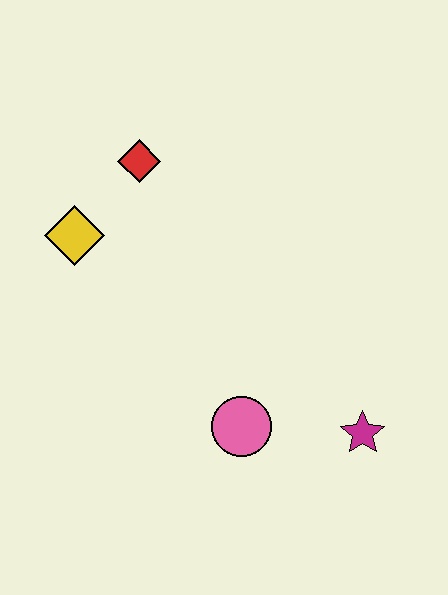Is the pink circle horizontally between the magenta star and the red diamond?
Yes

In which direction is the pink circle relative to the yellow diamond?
The pink circle is below the yellow diamond.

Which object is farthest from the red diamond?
The magenta star is farthest from the red diamond.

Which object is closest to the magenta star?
The pink circle is closest to the magenta star.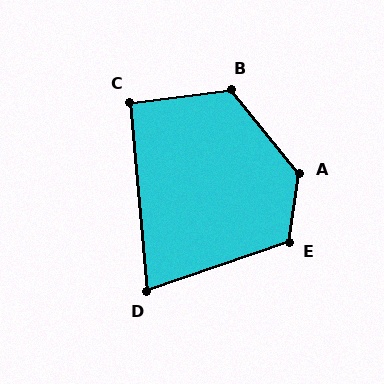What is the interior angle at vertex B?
Approximately 122 degrees (obtuse).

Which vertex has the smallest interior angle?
D, at approximately 76 degrees.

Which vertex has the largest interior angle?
A, at approximately 132 degrees.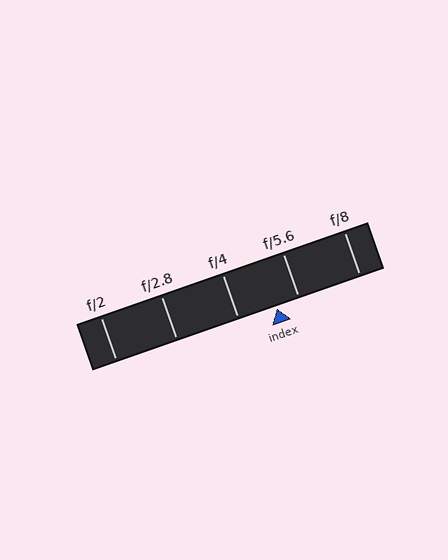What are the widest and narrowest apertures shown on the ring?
The widest aperture shown is f/2 and the narrowest is f/8.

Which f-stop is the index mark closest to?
The index mark is closest to f/5.6.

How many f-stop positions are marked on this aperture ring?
There are 5 f-stop positions marked.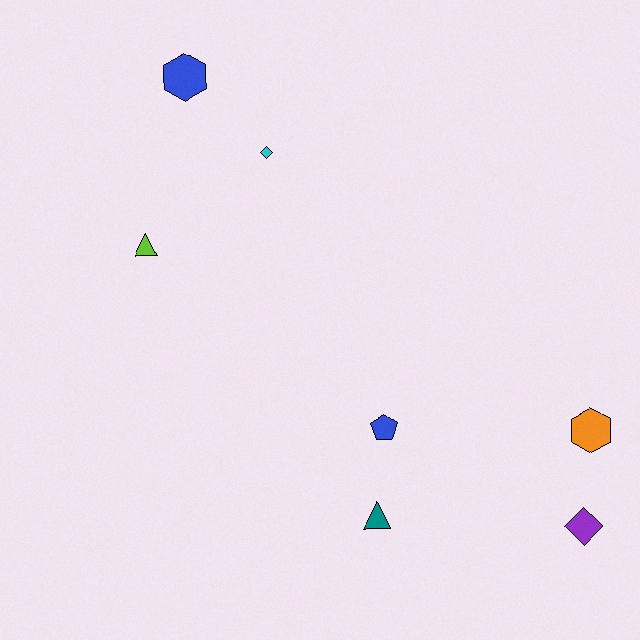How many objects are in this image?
There are 7 objects.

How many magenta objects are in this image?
There are no magenta objects.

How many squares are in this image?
There are no squares.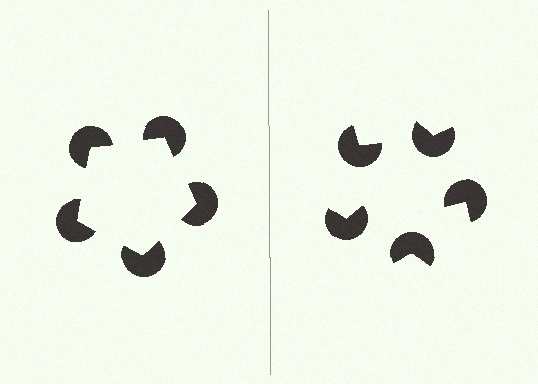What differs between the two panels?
The pac-man discs are positioned identically on both sides; only the wedge orientations differ. On the left they align to a pentagon; on the right they are misaligned.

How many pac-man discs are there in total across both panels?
10 — 5 on each side.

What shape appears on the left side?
An illusory pentagon.